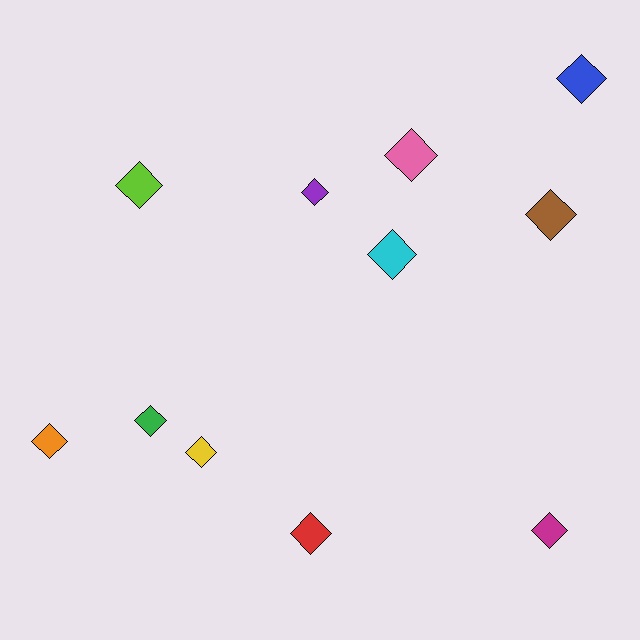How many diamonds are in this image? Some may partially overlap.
There are 11 diamonds.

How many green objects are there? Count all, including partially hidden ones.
There is 1 green object.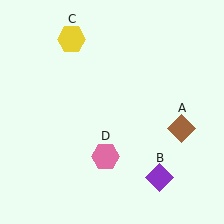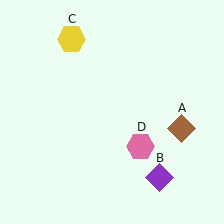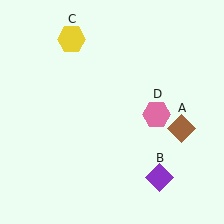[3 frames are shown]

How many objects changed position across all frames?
1 object changed position: pink hexagon (object D).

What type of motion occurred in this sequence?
The pink hexagon (object D) rotated counterclockwise around the center of the scene.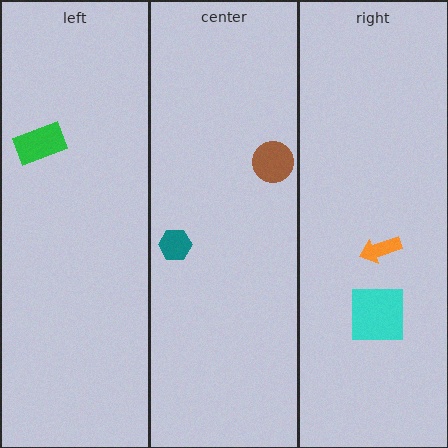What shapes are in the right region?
The cyan square, the orange arrow.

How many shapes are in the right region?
2.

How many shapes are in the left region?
1.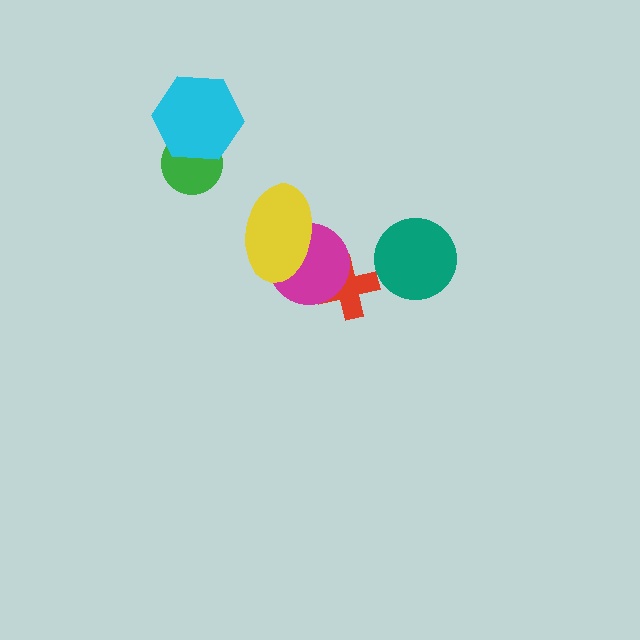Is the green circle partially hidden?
Yes, it is partially covered by another shape.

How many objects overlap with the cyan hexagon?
1 object overlaps with the cyan hexagon.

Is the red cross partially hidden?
Yes, it is partially covered by another shape.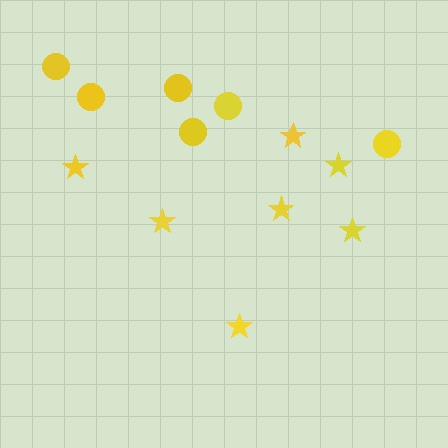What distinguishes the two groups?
There are 2 groups: one group of stars (7) and one group of circles (6).